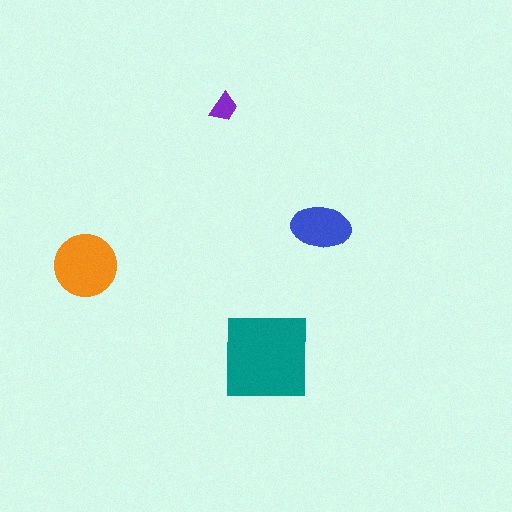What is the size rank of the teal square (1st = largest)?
1st.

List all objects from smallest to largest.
The purple trapezoid, the blue ellipse, the orange circle, the teal square.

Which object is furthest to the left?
The orange circle is leftmost.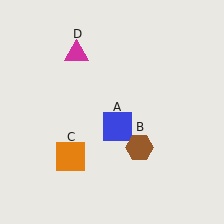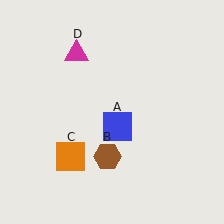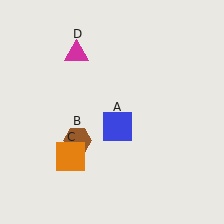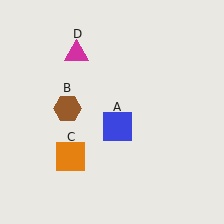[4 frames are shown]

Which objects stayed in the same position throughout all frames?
Blue square (object A) and orange square (object C) and magenta triangle (object D) remained stationary.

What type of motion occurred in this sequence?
The brown hexagon (object B) rotated clockwise around the center of the scene.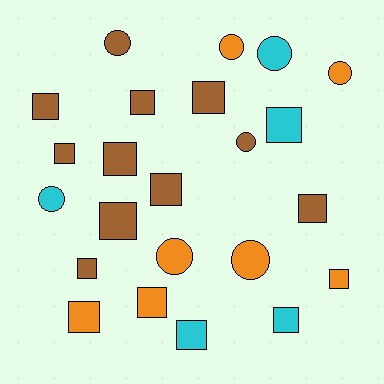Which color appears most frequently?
Brown, with 11 objects.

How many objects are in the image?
There are 23 objects.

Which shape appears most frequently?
Square, with 15 objects.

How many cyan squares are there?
There are 3 cyan squares.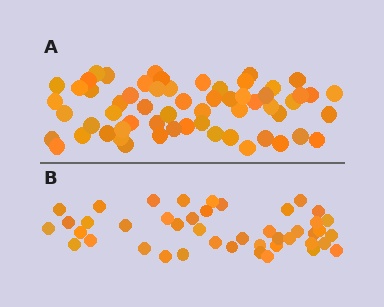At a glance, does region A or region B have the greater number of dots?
Region A (the top region) has more dots.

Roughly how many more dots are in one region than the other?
Region A has approximately 15 more dots than region B.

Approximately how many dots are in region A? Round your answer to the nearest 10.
About 60 dots.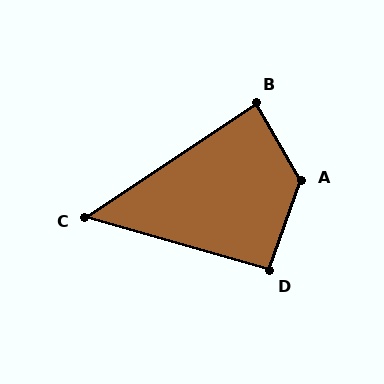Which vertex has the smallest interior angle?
C, at approximately 50 degrees.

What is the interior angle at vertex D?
Approximately 94 degrees (approximately right).